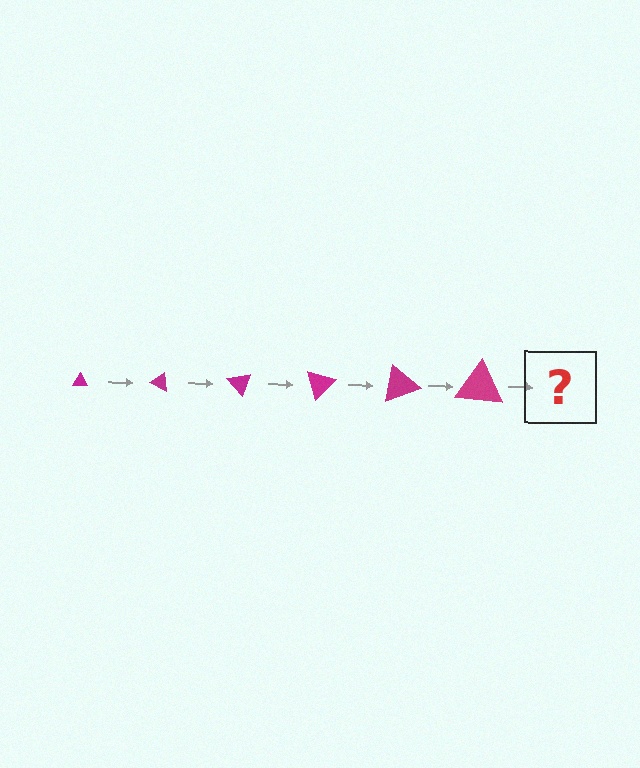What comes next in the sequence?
The next element should be a triangle, larger than the previous one and rotated 150 degrees from the start.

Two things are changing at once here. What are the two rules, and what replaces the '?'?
The two rules are that the triangle grows larger each step and it rotates 25 degrees each step. The '?' should be a triangle, larger than the previous one and rotated 150 degrees from the start.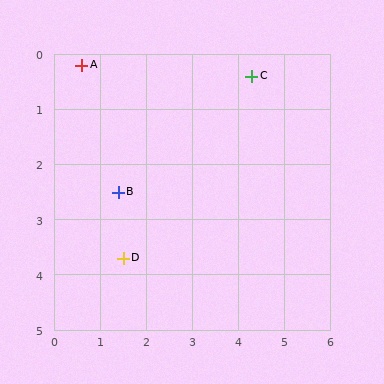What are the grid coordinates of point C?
Point C is at approximately (4.3, 0.4).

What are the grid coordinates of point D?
Point D is at approximately (1.5, 3.7).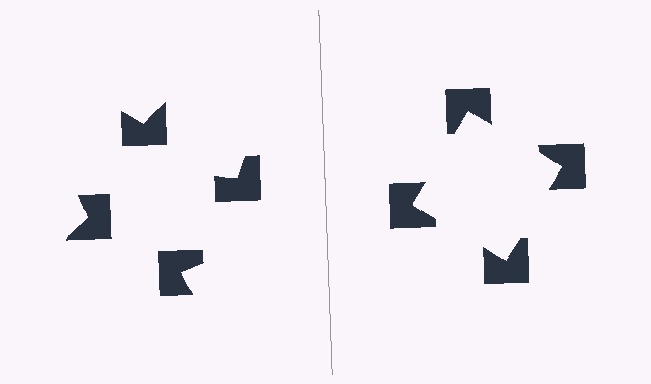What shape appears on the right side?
An illusory square.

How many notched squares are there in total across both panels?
8 — 4 on each side.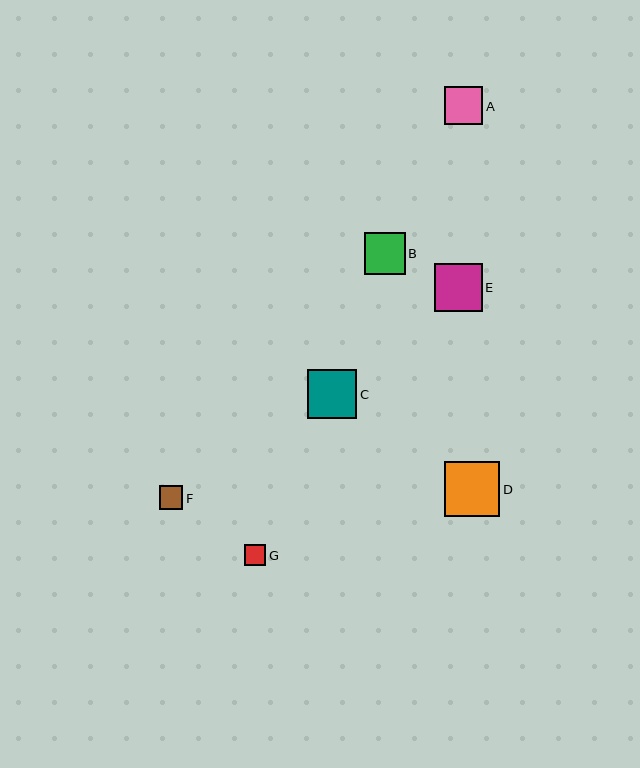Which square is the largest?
Square D is the largest with a size of approximately 56 pixels.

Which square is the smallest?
Square G is the smallest with a size of approximately 21 pixels.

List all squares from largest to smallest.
From largest to smallest: D, C, E, B, A, F, G.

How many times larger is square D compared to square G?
Square D is approximately 2.7 times the size of square G.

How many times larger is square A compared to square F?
Square A is approximately 1.6 times the size of square F.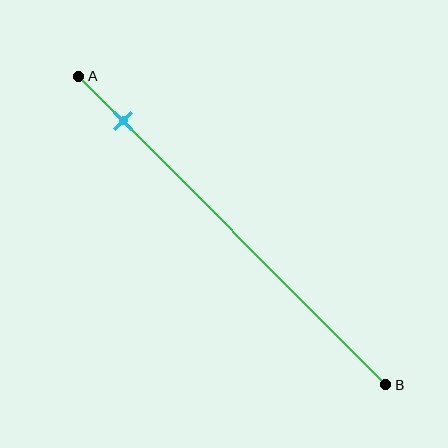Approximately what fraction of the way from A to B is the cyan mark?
The cyan mark is approximately 15% of the way from A to B.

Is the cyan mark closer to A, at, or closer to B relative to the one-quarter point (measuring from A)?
The cyan mark is closer to point A than the one-quarter point of segment AB.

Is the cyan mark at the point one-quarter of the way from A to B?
No, the mark is at about 15% from A, not at the 25% one-quarter point.